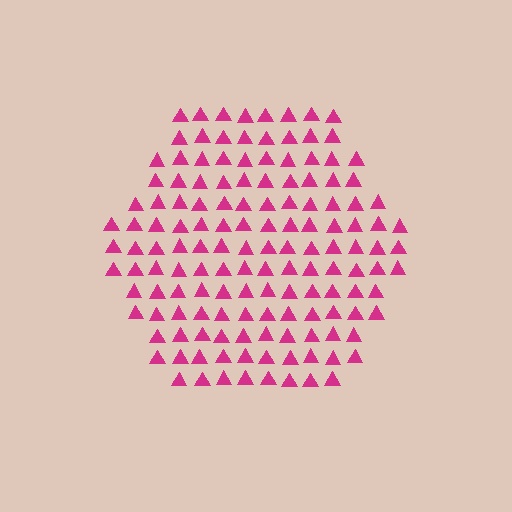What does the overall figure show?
The overall figure shows a hexagon.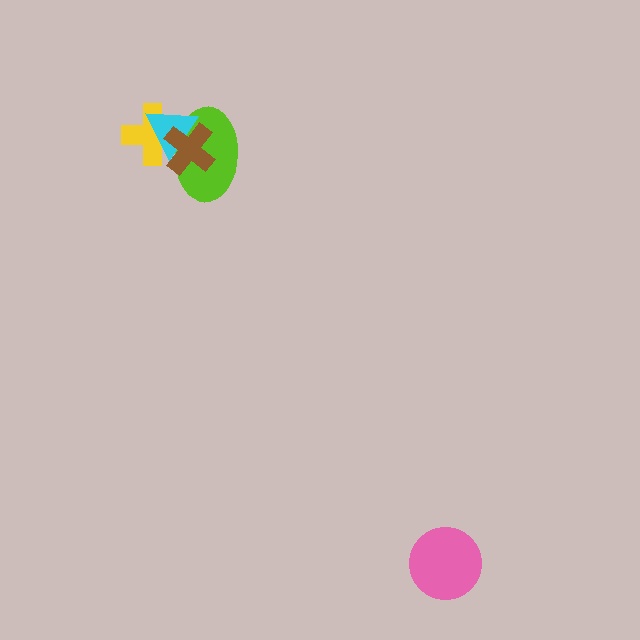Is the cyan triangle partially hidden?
Yes, it is partially covered by another shape.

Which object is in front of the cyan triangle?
The brown cross is in front of the cyan triangle.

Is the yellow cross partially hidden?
Yes, it is partially covered by another shape.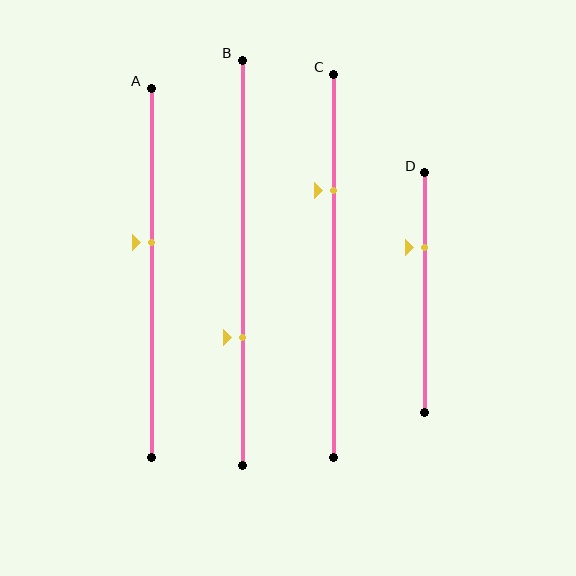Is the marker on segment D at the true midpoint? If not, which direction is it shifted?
No, the marker on segment D is shifted upward by about 19% of the segment length.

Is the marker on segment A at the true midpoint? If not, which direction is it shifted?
No, the marker on segment A is shifted upward by about 8% of the segment length.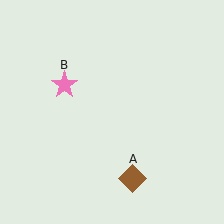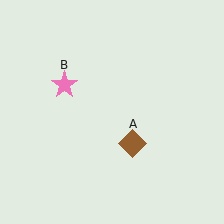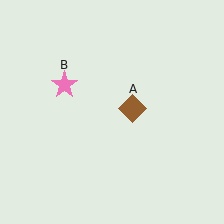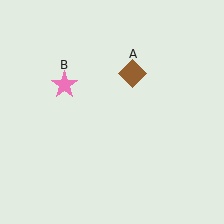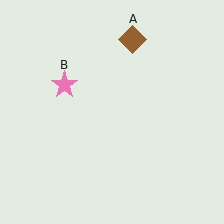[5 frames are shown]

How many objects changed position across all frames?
1 object changed position: brown diamond (object A).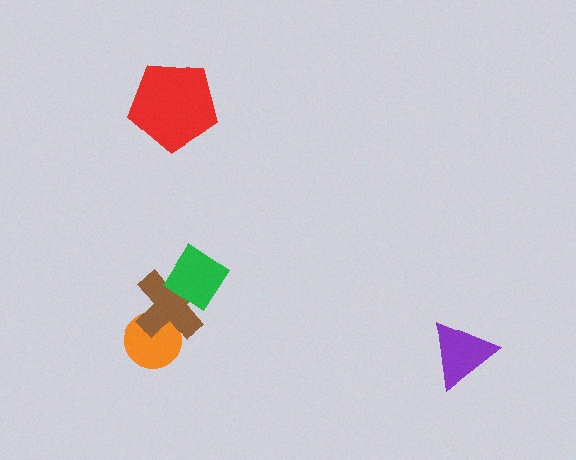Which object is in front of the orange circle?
The brown cross is in front of the orange circle.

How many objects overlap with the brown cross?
2 objects overlap with the brown cross.